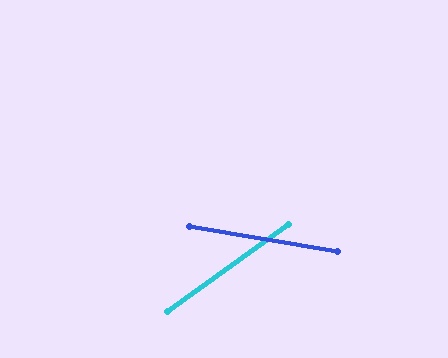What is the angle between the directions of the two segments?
Approximately 45 degrees.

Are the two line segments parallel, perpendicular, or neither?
Neither parallel nor perpendicular — they differ by about 45°.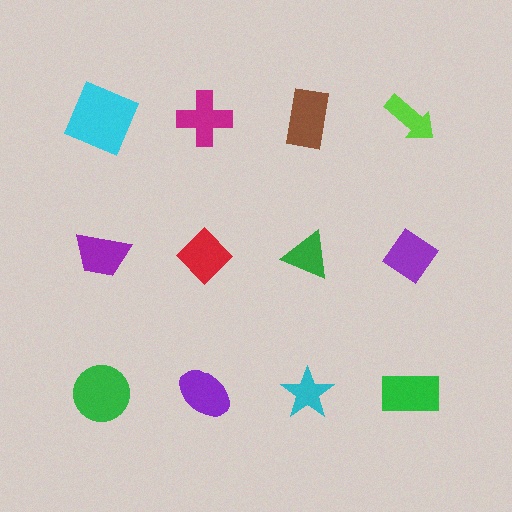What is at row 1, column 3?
A brown rectangle.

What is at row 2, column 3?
A green triangle.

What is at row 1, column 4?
A lime arrow.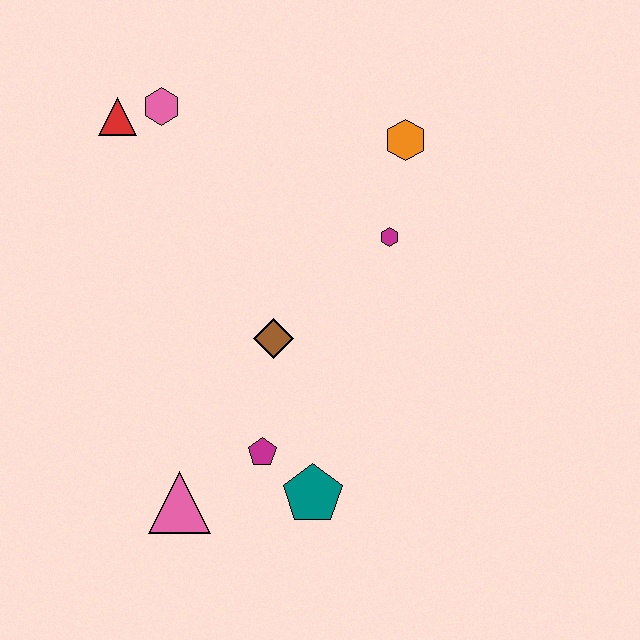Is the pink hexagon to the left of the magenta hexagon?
Yes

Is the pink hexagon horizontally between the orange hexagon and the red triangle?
Yes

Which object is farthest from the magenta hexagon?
The pink triangle is farthest from the magenta hexagon.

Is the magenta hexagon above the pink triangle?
Yes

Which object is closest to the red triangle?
The pink hexagon is closest to the red triangle.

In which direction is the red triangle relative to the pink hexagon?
The red triangle is to the left of the pink hexagon.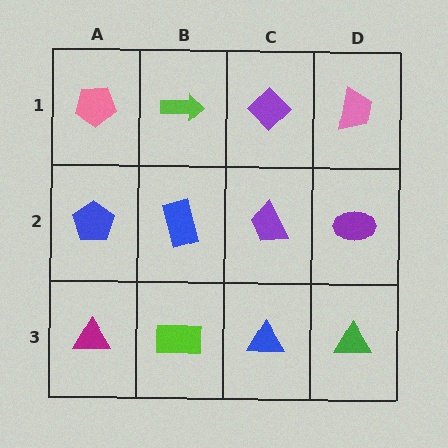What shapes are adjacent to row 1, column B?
A blue rectangle (row 2, column B), a pink pentagon (row 1, column A), a purple diamond (row 1, column C).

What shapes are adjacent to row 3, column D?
A purple ellipse (row 2, column D), a blue triangle (row 3, column C).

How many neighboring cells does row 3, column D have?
2.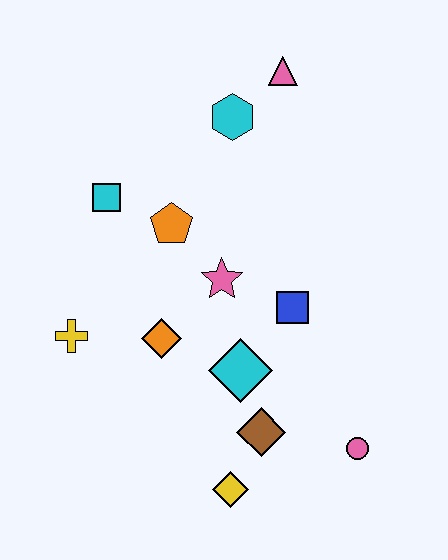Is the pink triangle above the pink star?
Yes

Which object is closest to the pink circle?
The brown diamond is closest to the pink circle.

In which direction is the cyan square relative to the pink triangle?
The cyan square is to the left of the pink triangle.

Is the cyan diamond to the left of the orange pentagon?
No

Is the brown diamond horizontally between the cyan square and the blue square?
Yes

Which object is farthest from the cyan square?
The pink circle is farthest from the cyan square.